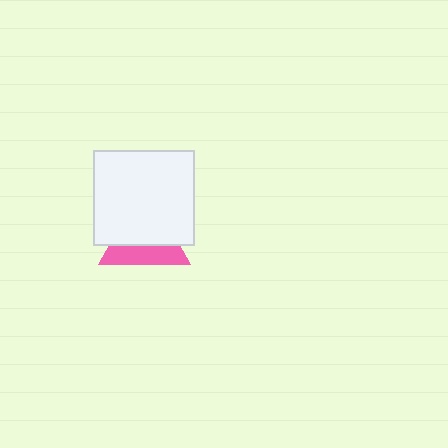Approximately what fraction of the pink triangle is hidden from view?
Roughly 57% of the pink triangle is hidden behind the white rectangle.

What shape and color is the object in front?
The object in front is a white rectangle.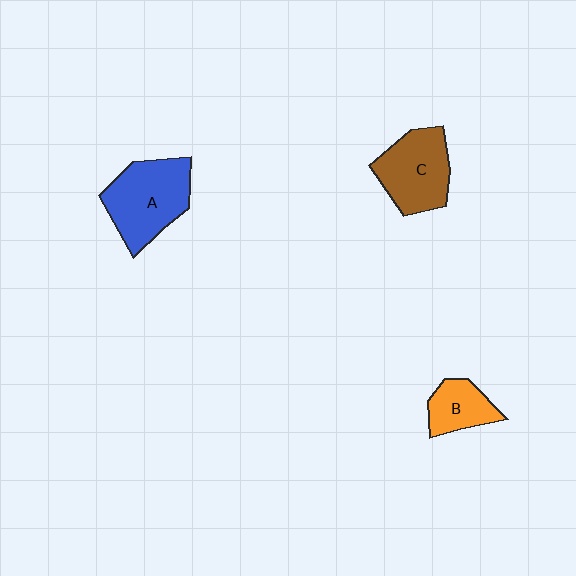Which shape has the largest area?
Shape A (blue).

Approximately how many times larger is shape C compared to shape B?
Approximately 1.7 times.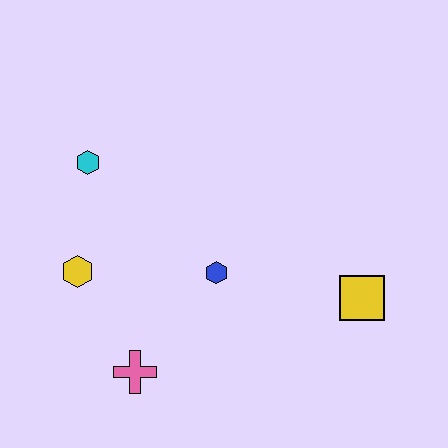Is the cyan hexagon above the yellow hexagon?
Yes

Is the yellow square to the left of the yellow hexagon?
No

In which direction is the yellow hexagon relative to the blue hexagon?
The yellow hexagon is to the left of the blue hexagon.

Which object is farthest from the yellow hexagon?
The yellow square is farthest from the yellow hexagon.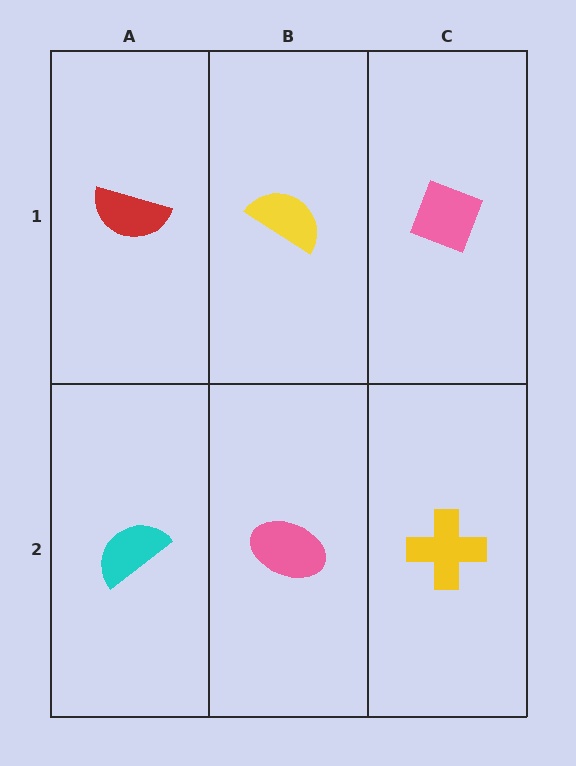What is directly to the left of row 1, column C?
A yellow semicircle.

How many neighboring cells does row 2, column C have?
2.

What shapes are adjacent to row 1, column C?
A yellow cross (row 2, column C), a yellow semicircle (row 1, column B).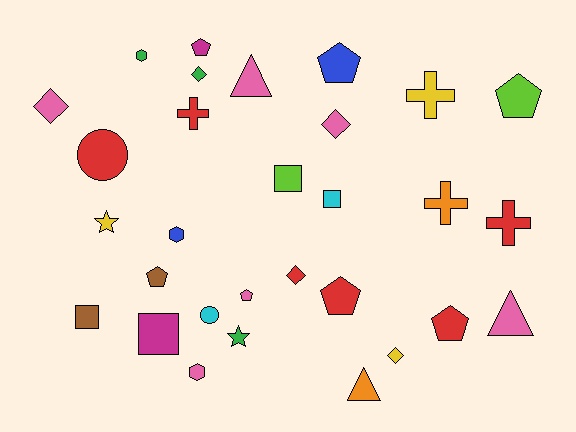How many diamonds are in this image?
There are 5 diamonds.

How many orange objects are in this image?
There are 2 orange objects.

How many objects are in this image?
There are 30 objects.